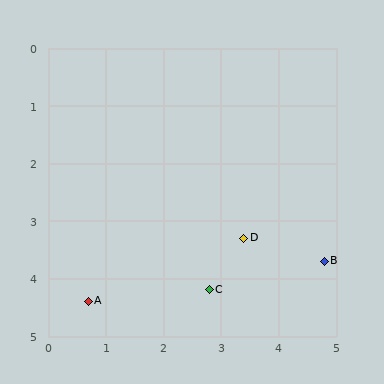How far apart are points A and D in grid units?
Points A and D are about 2.9 grid units apart.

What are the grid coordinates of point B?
Point B is at approximately (4.8, 3.7).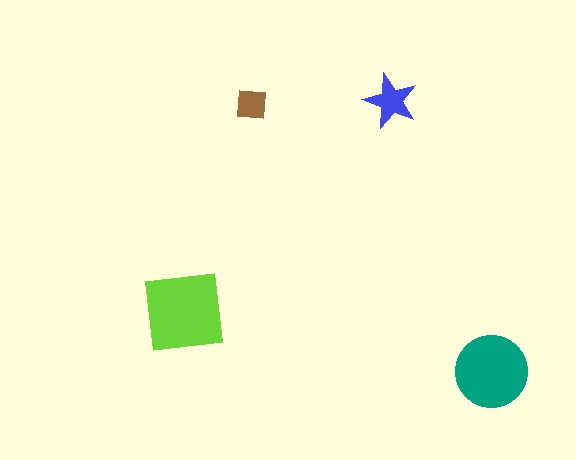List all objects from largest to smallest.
The lime square, the teal circle, the blue star, the brown square.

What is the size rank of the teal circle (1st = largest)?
2nd.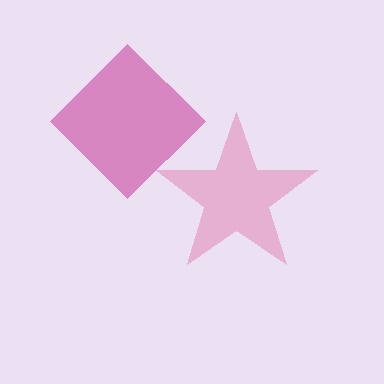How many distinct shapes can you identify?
There are 2 distinct shapes: a magenta diamond, a pink star.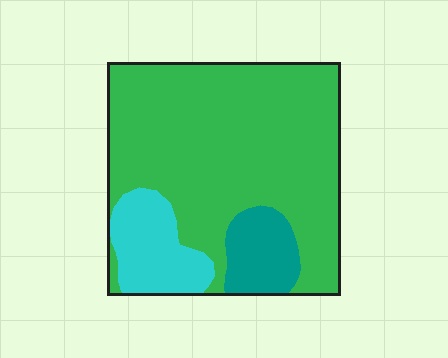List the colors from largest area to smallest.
From largest to smallest: green, cyan, teal.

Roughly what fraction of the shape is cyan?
Cyan takes up about one eighth (1/8) of the shape.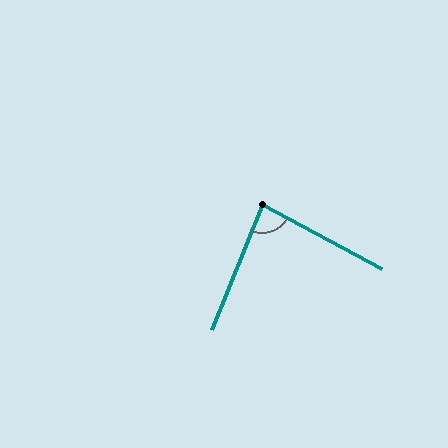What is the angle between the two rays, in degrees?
Approximately 84 degrees.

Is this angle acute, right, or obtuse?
It is acute.